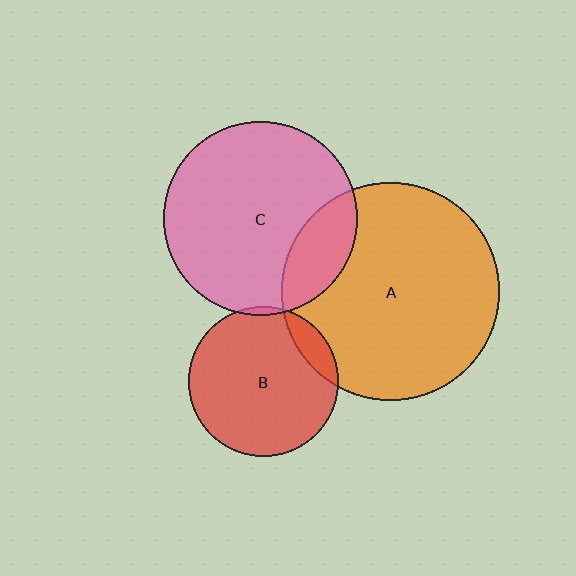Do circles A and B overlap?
Yes.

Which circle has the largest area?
Circle A (orange).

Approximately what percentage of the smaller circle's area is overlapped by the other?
Approximately 10%.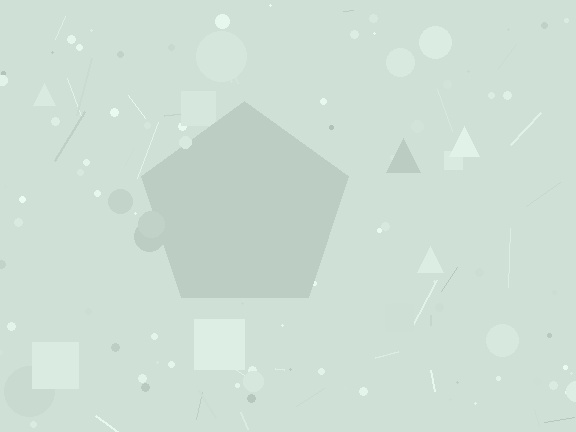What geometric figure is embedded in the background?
A pentagon is embedded in the background.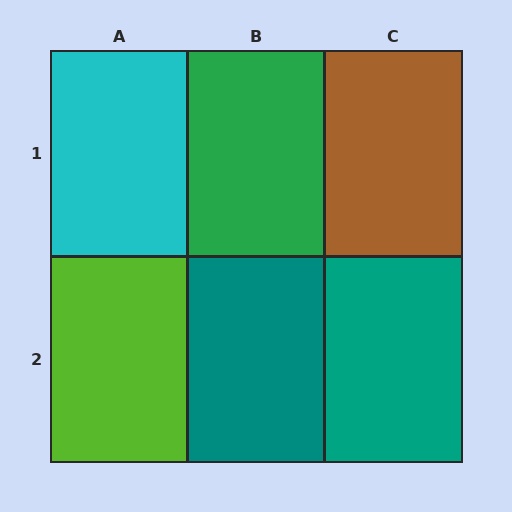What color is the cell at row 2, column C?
Teal.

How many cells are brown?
1 cell is brown.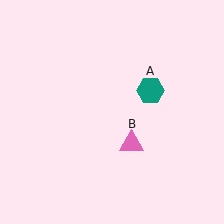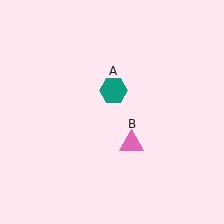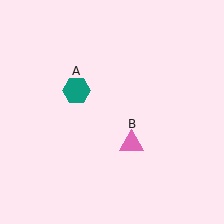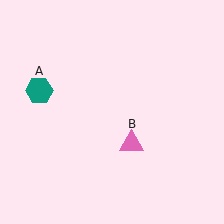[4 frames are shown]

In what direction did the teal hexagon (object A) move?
The teal hexagon (object A) moved left.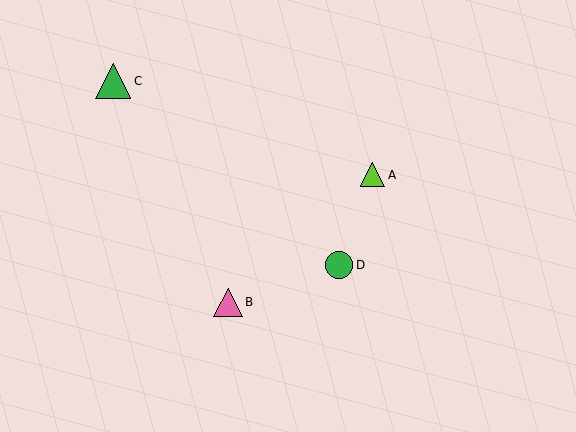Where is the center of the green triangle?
The center of the green triangle is at (113, 81).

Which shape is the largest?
The green triangle (labeled C) is the largest.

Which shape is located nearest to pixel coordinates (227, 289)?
The pink triangle (labeled B) at (228, 302) is nearest to that location.